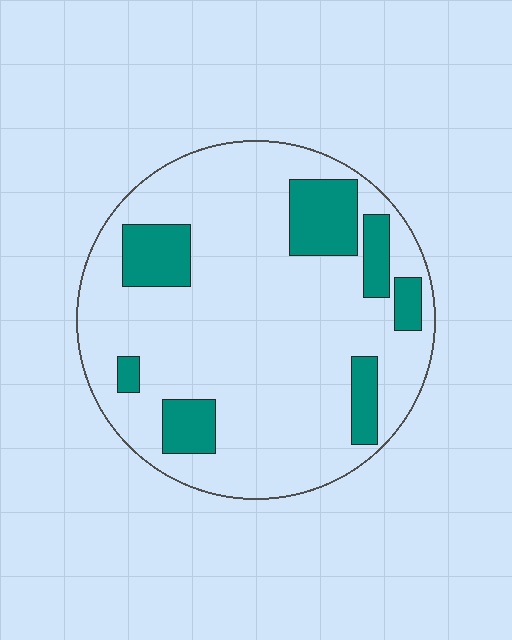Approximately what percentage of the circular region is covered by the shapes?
Approximately 20%.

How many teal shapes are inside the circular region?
7.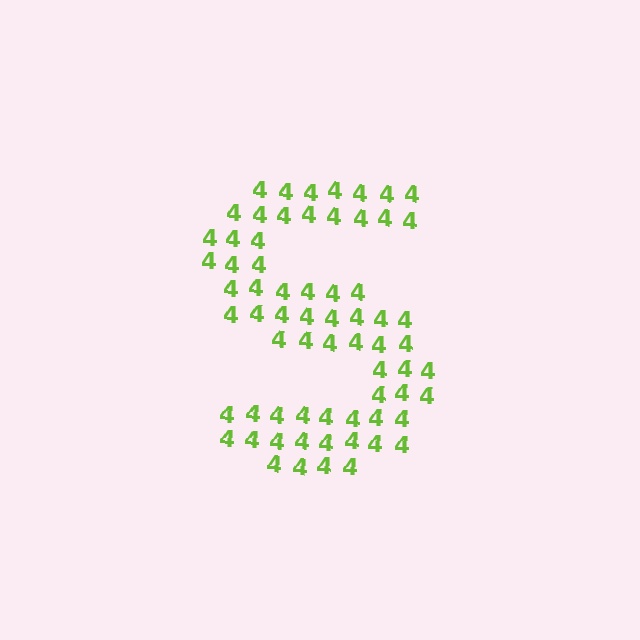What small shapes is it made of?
It is made of small digit 4's.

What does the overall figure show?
The overall figure shows the letter S.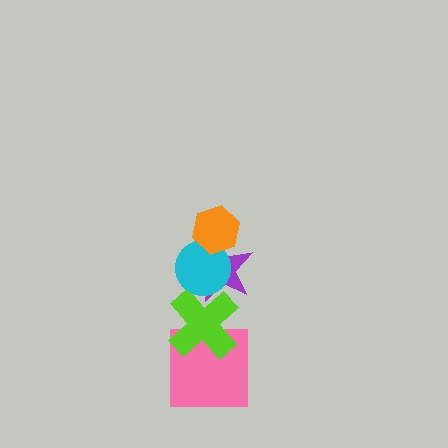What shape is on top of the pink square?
The lime cross is on top of the pink square.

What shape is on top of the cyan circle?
The orange hexagon is on top of the cyan circle.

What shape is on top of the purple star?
The cyan circle is on top of the purple star.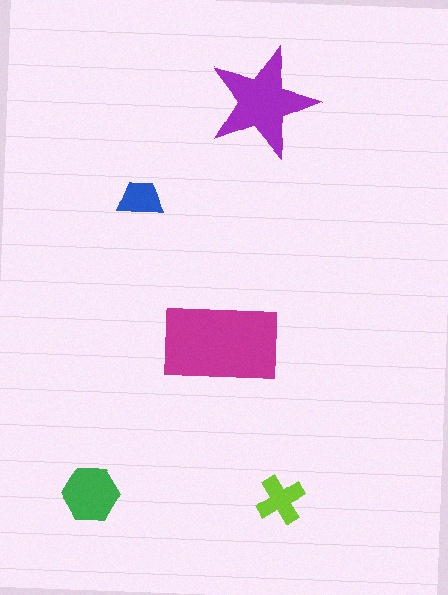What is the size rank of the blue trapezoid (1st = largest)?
5th.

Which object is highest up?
The purple star is topmost.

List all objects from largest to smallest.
The magenta rectangle, the purple star, the green hexagon, the lime cross, the blue trapezoid.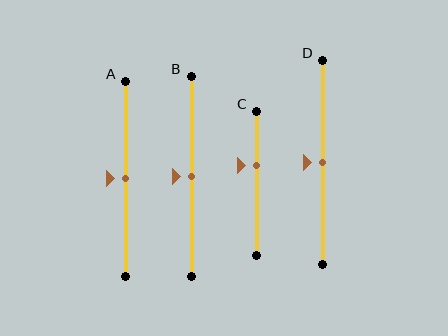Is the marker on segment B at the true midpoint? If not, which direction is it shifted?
Yes, the marker on segment B is at the true midpoint.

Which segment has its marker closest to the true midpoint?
Segment A has its marker closest to the true midpoint.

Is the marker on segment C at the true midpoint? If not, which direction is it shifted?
No, the marker on segment C is shifted upward by about 13% of the segment length.